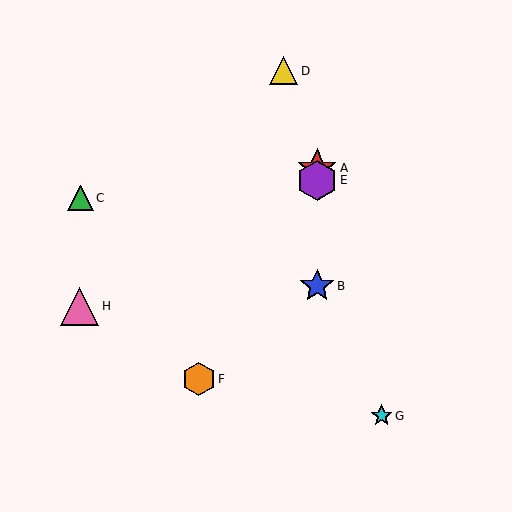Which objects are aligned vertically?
Objects A, B, E are aligned vertically.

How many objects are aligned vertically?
3 objects (A, B, E) are aligned vertically.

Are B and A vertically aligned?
Yes, both are at x≈317.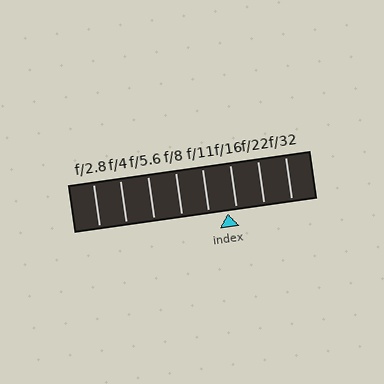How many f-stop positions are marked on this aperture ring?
There are 8 f-stop positions marked.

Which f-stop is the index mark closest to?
The index mark is closest to f/16.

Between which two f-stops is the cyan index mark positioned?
The index mark is between f/11 and f/16.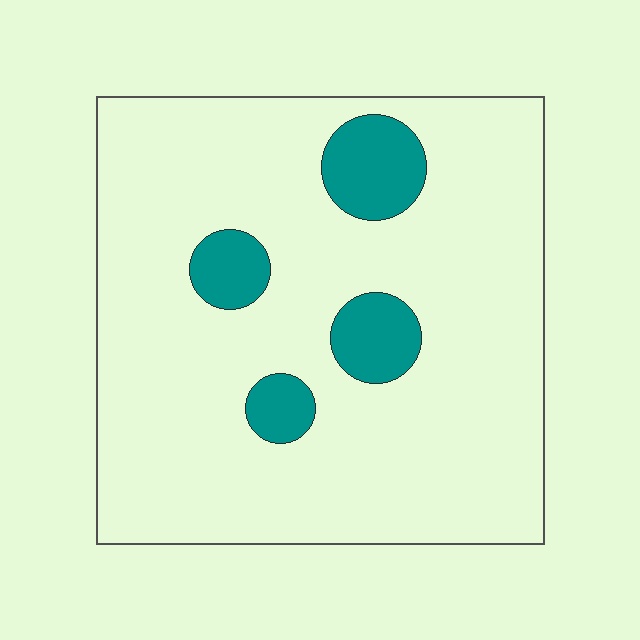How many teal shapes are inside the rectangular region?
4.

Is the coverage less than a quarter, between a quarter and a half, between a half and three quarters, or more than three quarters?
Less than a quarter.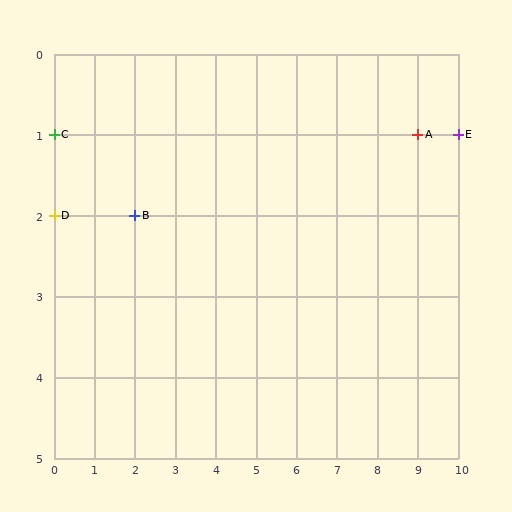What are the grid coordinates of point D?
Point D is at grid coordinates (0, 2).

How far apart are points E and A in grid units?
Points E and A are 1 column apart.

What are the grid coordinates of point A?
Point A is at grid coordinates (9, 1).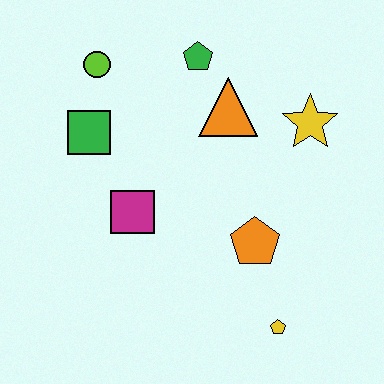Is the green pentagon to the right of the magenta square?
Yes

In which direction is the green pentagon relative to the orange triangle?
The green pentagon is above the orange triangle.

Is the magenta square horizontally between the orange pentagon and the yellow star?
No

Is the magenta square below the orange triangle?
Yes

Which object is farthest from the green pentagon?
The yellow pentagon is farthest from the green pentagon.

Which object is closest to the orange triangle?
The green pentagon is closest to the orange triangle.